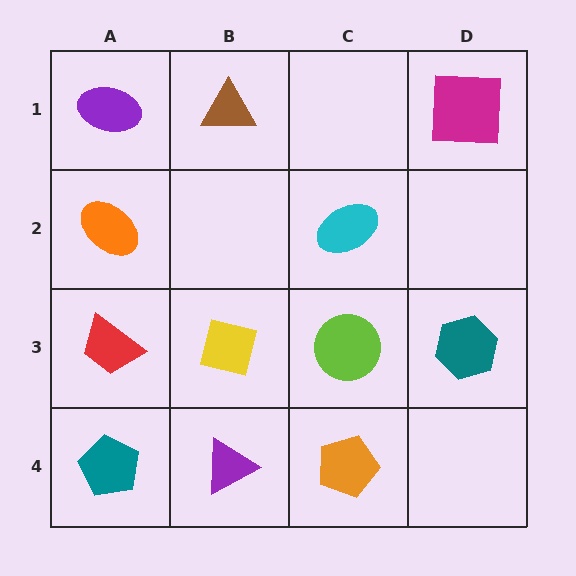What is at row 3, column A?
A red trapezoid.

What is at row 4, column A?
A teal pentagon.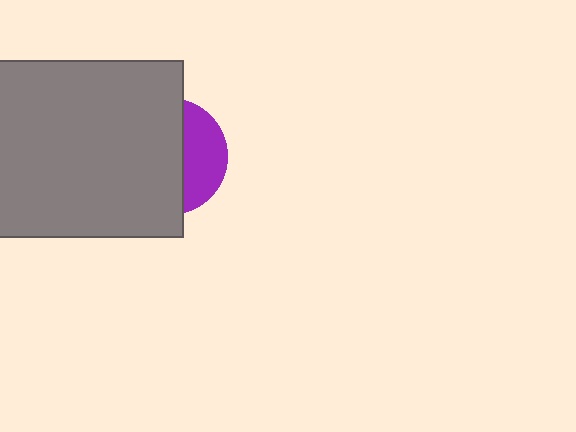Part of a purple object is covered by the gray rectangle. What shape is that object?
It is a circle.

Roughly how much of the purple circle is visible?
A small part of it is visible (roughly 35%).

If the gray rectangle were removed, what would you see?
You would see the complete purple circle.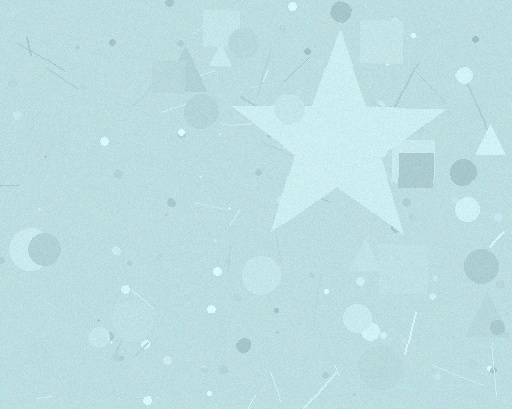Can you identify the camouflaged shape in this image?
The camouflaged shape is a star.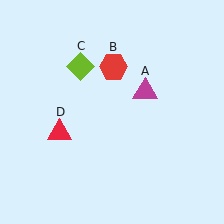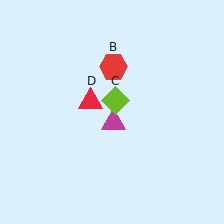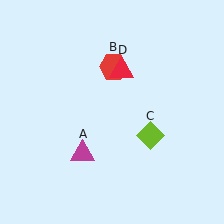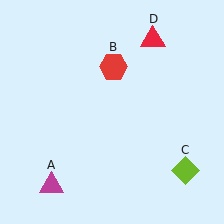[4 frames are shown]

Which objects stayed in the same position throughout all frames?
Red hexagon (object B) remained stationary.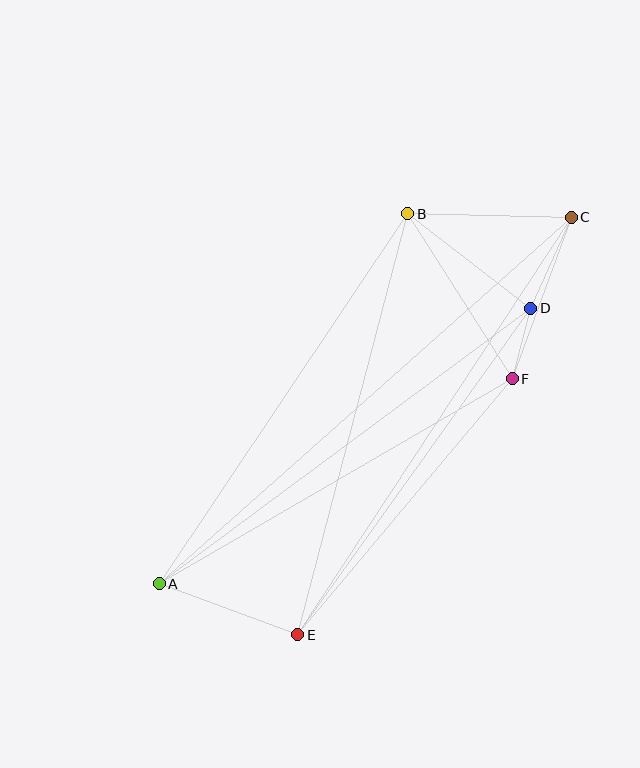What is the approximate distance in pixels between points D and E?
The distance between D and E is approximately 401 pixels.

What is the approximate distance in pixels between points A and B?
The distance between A and B is approximately 445 pixels.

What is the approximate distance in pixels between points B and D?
The distance between B and D is approximately 155 pixels.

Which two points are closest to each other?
Points D and F are closest to each other.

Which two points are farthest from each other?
Points A and C are farthest from each other.